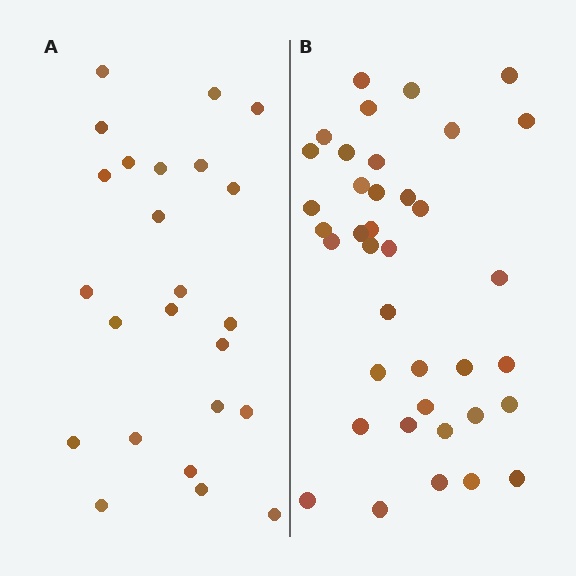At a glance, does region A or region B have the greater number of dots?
Region B (the right region) has more dots.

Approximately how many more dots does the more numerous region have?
Region B has approximately 15 more dots than region A.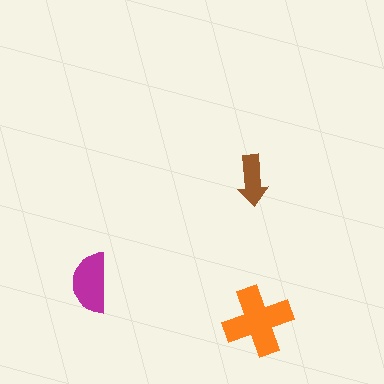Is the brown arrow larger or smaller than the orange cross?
Smaller.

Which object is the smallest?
The brown arrow.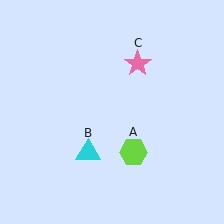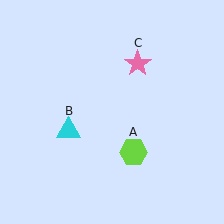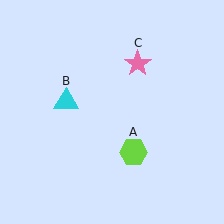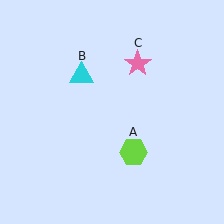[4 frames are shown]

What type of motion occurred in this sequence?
The cyan triangle (object B) rotated clockwise around the center of the scene.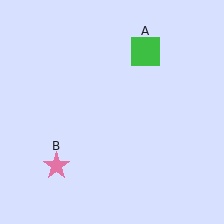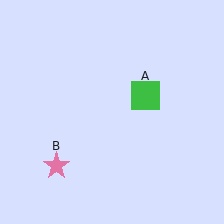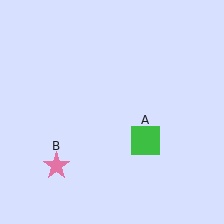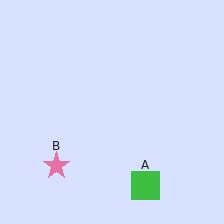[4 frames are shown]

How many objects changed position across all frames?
1 object changed position: green square (object A).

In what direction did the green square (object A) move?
The green square (object A) moved down.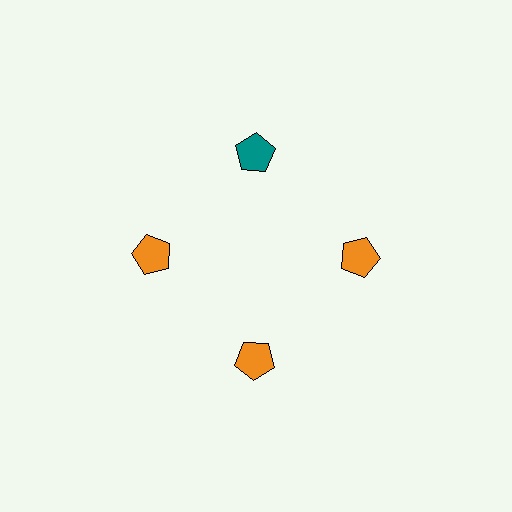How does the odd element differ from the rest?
It has a different color: teal instead of orange.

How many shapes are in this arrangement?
There are 4 shapes arranged in a ring pattern.